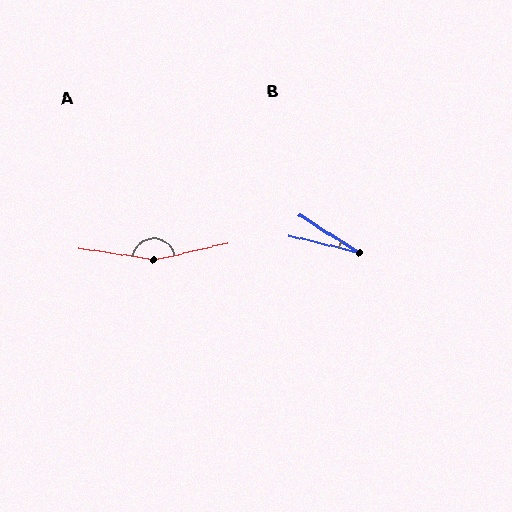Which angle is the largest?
A, at approximately 159 degrees.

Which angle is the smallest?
B, at approximately 19 degrees.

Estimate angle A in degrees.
Approximately 159 degrees.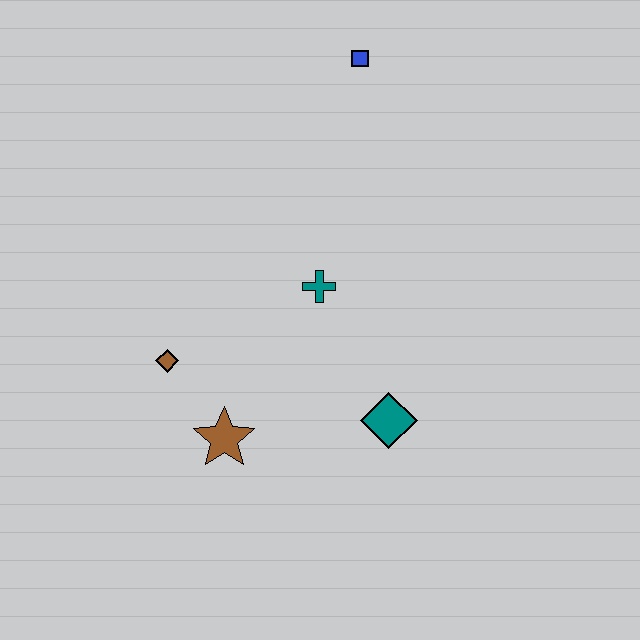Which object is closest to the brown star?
The brown diamond is closest to the brown star.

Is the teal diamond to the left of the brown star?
No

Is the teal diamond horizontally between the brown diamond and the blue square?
No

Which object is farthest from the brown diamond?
The blue square is farthest from the brown diamond.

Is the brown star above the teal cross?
No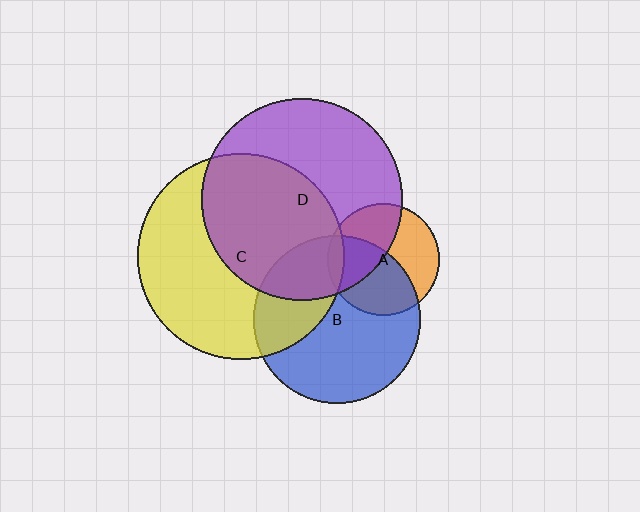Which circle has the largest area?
Circle C (yellow).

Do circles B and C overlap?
Yes.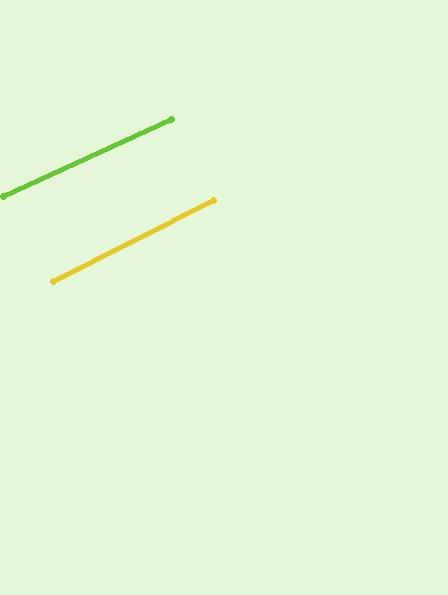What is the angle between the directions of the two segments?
Approximately 2 degrees.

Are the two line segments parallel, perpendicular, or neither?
Parallel — their directions differ by only 2.0°.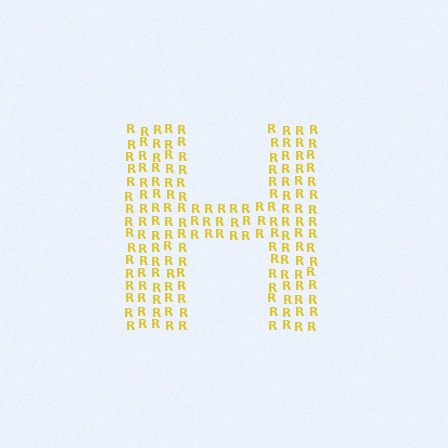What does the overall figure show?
The overall figure shows the letter H.